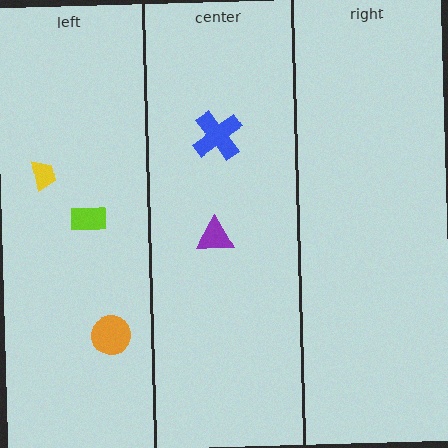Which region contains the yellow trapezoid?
The left region.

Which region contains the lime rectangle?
The left region.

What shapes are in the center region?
The purple triangle, the blue cross.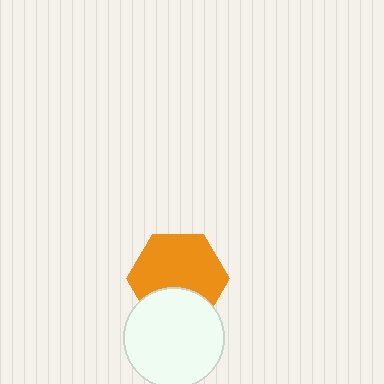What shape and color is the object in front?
The object in front is a white circle.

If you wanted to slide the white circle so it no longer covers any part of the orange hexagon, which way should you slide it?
Slide it down — that is the most direct way to separate the two shapes.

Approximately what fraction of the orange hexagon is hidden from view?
Roughly 30% of the orange hexagon is hidden behind the white circle.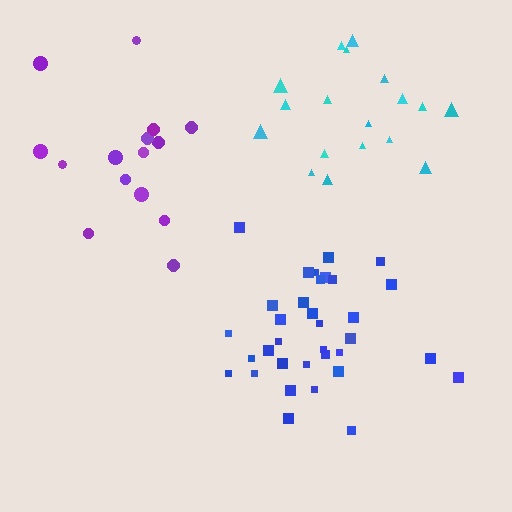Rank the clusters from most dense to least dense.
blue, cyan, purple.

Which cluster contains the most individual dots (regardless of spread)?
Blue (34).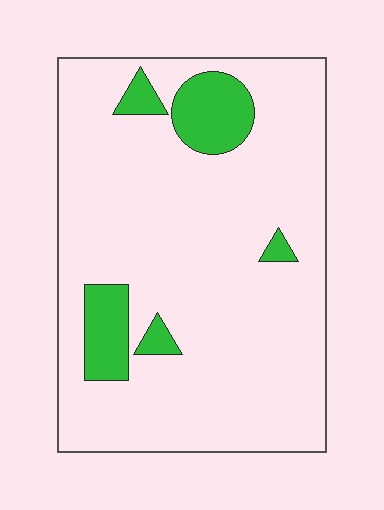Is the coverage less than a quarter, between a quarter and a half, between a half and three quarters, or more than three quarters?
Less than a quarter.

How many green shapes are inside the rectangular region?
5.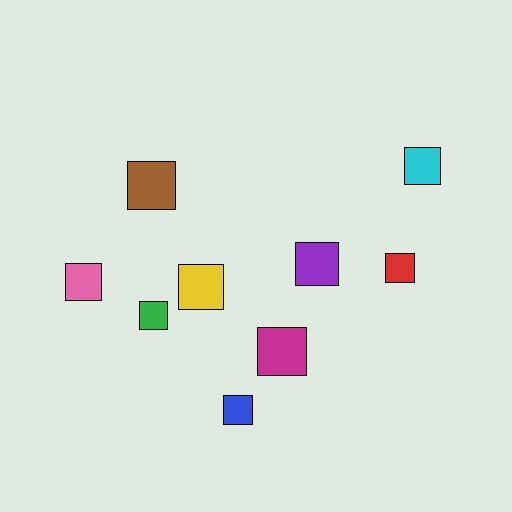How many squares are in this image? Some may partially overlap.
There are 9 squares.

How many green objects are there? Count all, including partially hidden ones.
There is 1 green object.